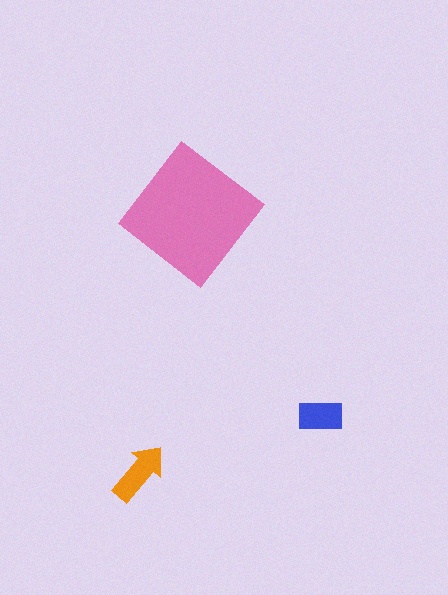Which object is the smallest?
The blue rectangle.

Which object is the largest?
The pink diamond.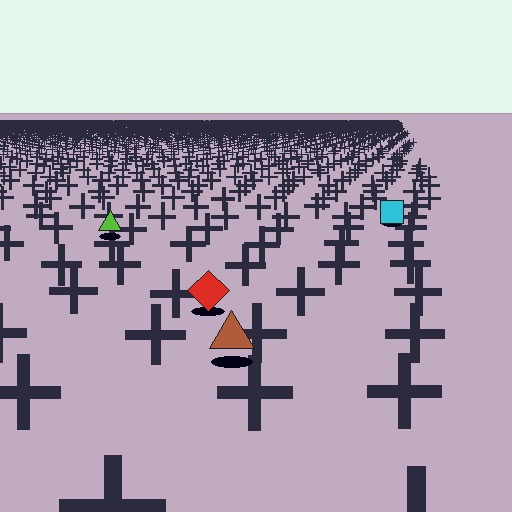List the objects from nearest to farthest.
From nearest to farthest: the brown triangle, the red diamond, the lime triangle, the cyan square.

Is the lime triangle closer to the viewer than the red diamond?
No. The red diamond is closer — you can tell from the texture gradient: the ground texture is coarser near it.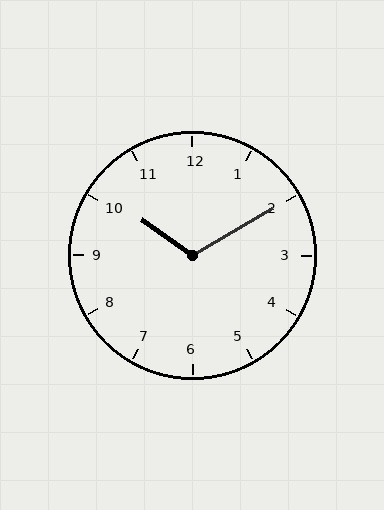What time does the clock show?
10:10.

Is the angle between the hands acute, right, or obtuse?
It is obtuse.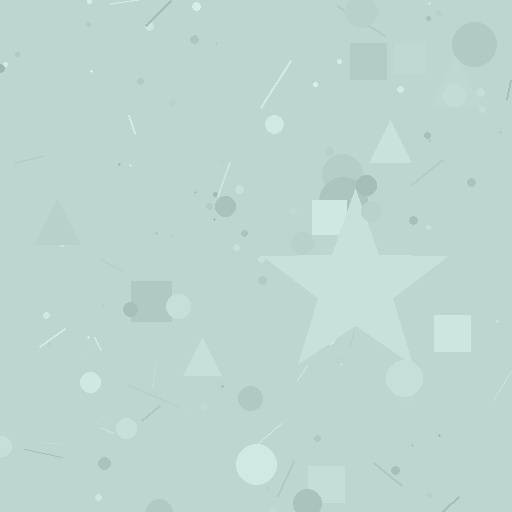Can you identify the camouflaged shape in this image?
The camouflaged shape is a star.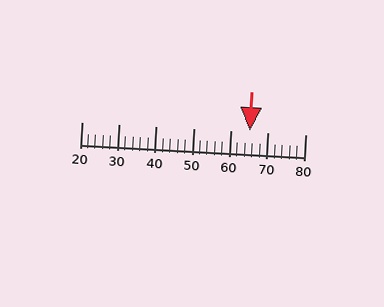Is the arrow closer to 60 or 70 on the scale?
The arrow is closer to 70.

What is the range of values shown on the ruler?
The ruler shows values from 20 to 80.